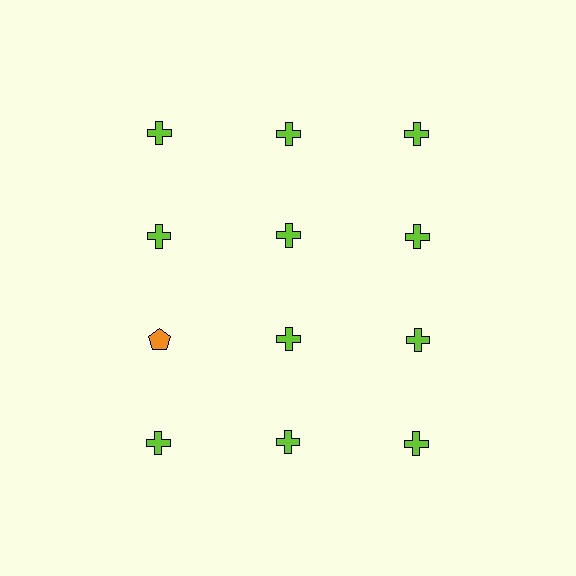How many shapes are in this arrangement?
There are 12 shapes arranged in a grid pattern.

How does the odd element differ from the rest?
It differs in both color (orange instead of lime) and shape (pentagon instead of cross).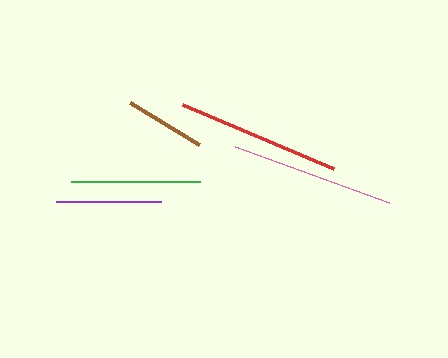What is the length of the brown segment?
The brown segment is approximately 81 pixels long.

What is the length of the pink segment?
The pink segment is approximately 164 pixels long.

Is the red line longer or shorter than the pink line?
The red line is longer than the pink line.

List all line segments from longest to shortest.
From longest to shortest: red, pink, green, purple, brown.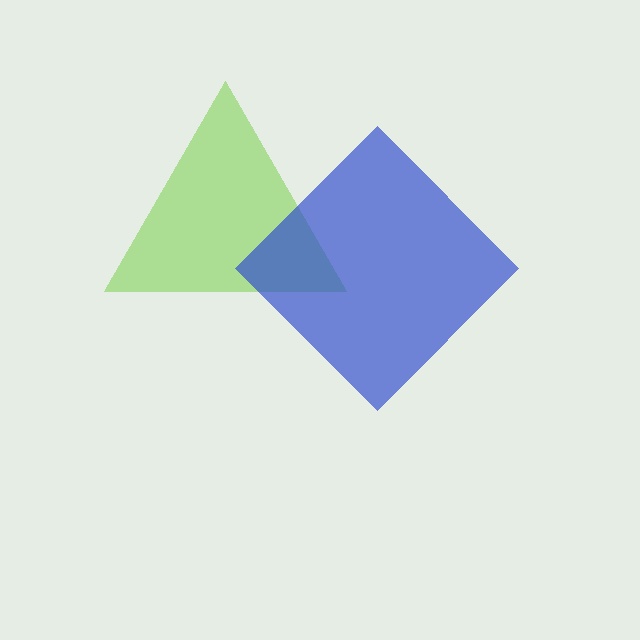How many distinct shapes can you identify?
There are 2 distinct shapes: a lime triangle, a blue diamond.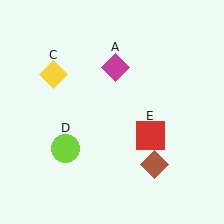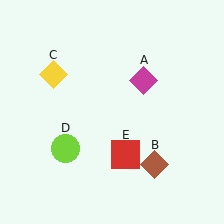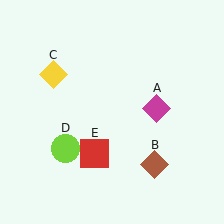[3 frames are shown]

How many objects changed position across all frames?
2 objects changed position: magenta diamond (object A), red square (object E).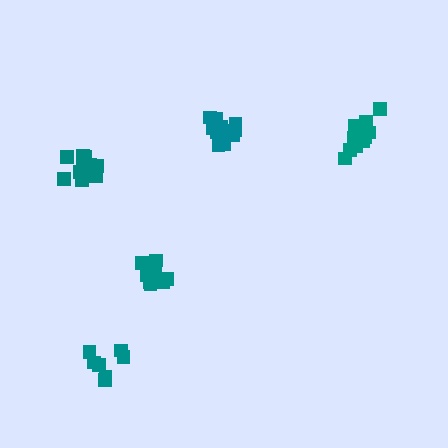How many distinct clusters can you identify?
There are 5 distinct clusters.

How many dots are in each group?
Group 1: 11 dots, Group 2: 10 dots, Group 3: 12 dots, Group 4: 7 dots, Group 5: 11 dots (51 total).